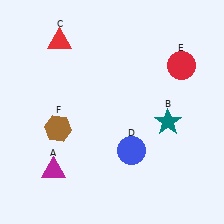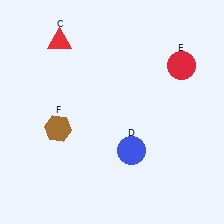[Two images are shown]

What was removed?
The magenta triangle (A), the teal star (B) were removed in Image 2.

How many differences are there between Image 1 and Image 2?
There are 2 differences between the two images.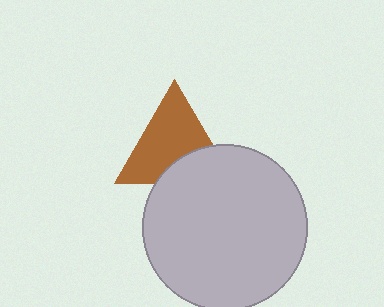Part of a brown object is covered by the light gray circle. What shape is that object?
It is a triangle.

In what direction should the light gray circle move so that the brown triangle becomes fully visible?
The light gray circle should move down. That is the shortest direction to clear the overlap and leave the brown triangle fully visible.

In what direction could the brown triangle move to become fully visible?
The brown triangle could move up. That would shift it out from behind the light gray circle entirely.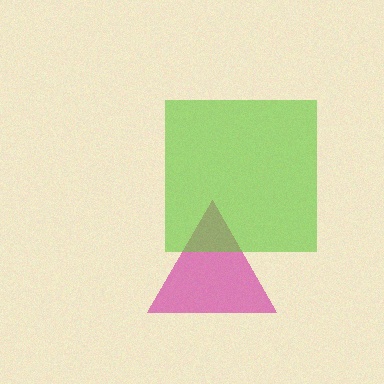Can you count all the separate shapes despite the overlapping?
Yes, there are 2 separate shapes.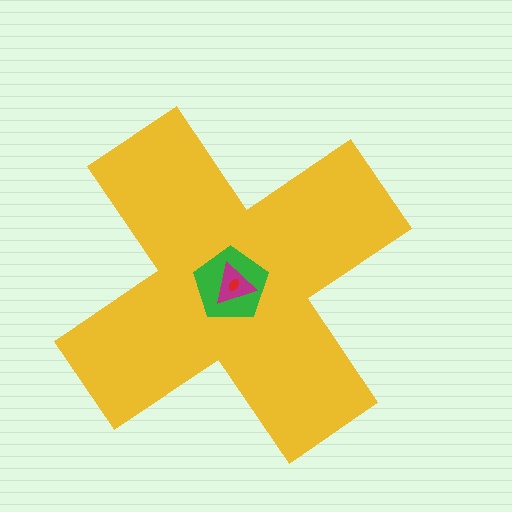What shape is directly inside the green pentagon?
The magenta triangle.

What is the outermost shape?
The yellow cross.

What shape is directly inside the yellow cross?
The green pentagon.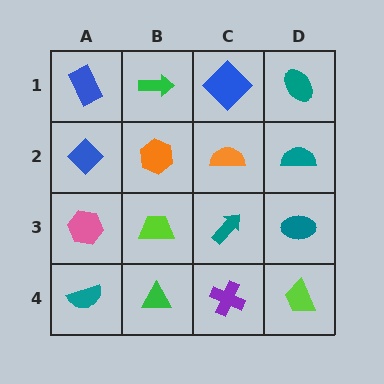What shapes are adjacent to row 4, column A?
A pink hexagon (row 3, column A), a green triangle (row 4, column B).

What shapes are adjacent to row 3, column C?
An orange semicircle (row 2, column C), a purple cross (row 4, column C), a lime trapezoid (row 3, column B), a teal ellipse (row 3, column D).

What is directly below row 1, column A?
A blue diamond.